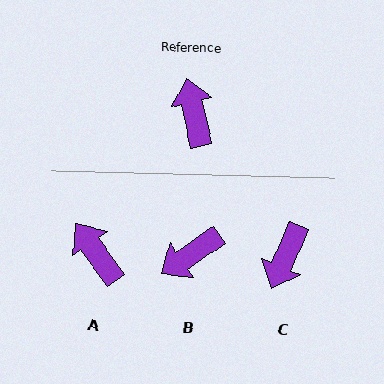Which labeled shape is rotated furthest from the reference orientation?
C, about 145 degrees away.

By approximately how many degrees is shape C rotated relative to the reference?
Approximately 145 degrees counter-clockwise.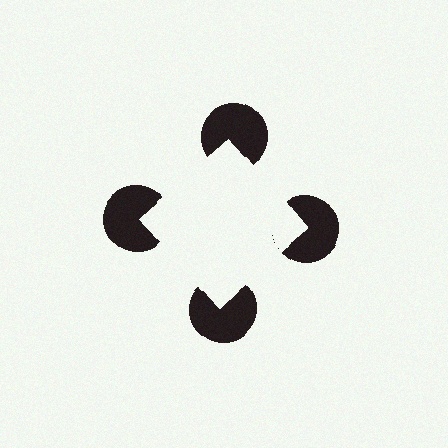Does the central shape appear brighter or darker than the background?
It typically appears slightly brighter than the background, even though no actual brightness change is drawn.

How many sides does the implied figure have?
4 sides.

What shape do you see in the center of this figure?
An illusory square — its edges are inferred from the aligned wedge cuts in the pac-man discs, not physically drawn.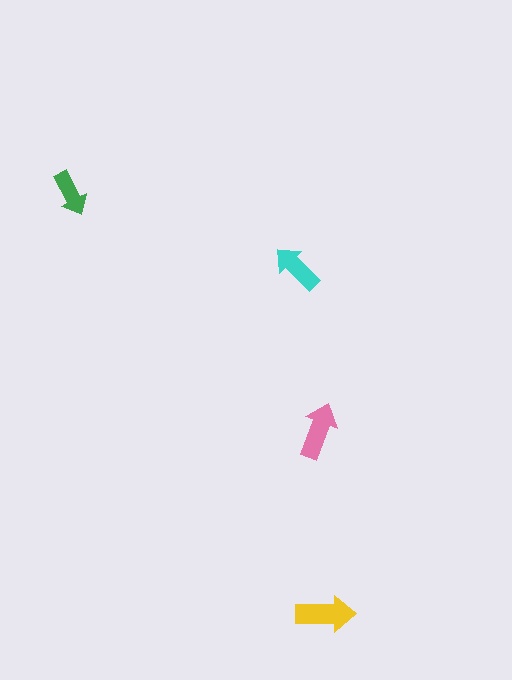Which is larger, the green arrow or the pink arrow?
The pink one.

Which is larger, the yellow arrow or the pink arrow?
The yellow one.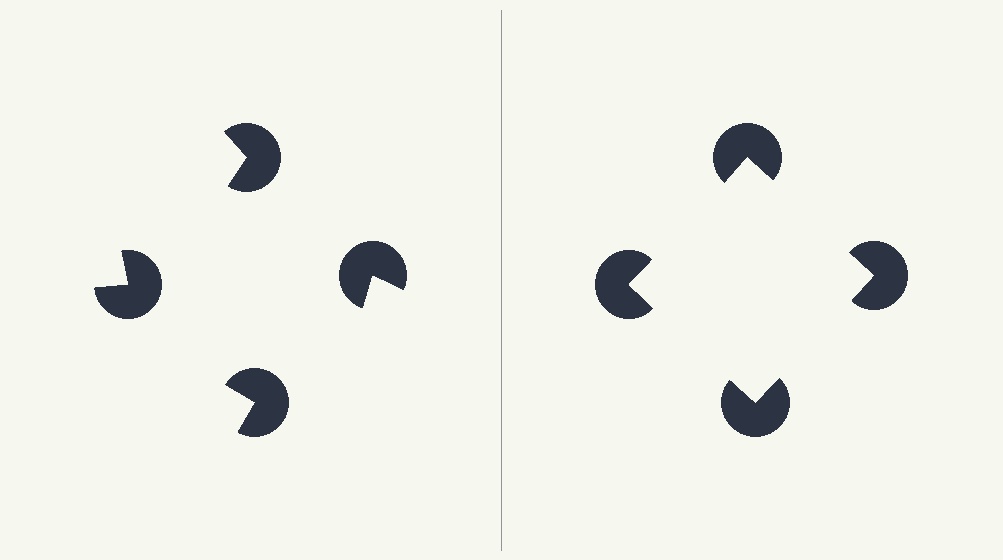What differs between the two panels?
The pac-man discs are positioned identically on both sides; only the wedge orientations differ. On the right they align to a square; on the left they are misaligned.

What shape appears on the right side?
An illusory square.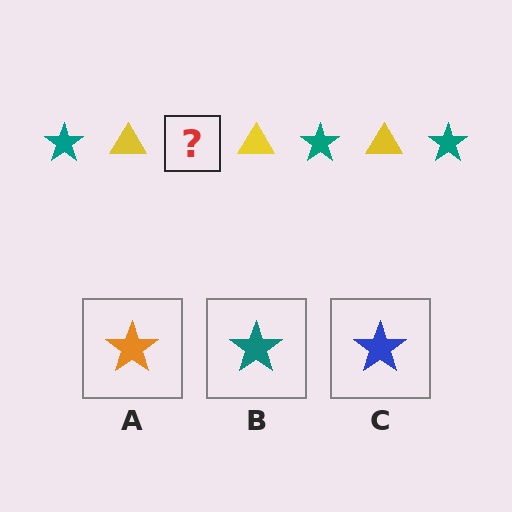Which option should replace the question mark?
Option B.